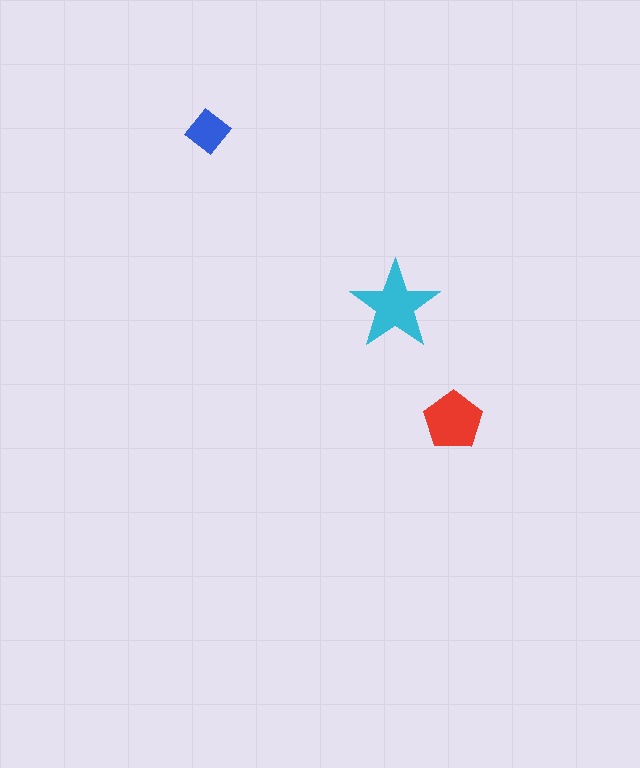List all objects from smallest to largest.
The blue diamond, the red pentagon, the cyan star.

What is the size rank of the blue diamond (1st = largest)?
3rd.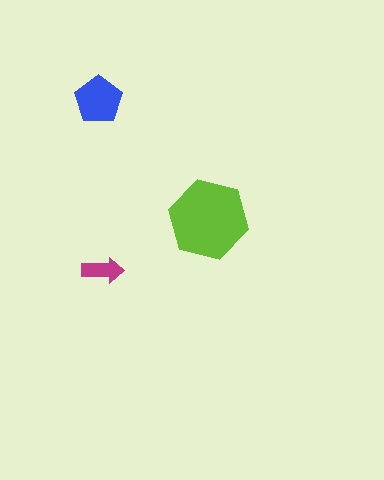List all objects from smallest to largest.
The magenta arrow, the blue pentagon, the lime hexagon.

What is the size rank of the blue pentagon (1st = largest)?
2nd.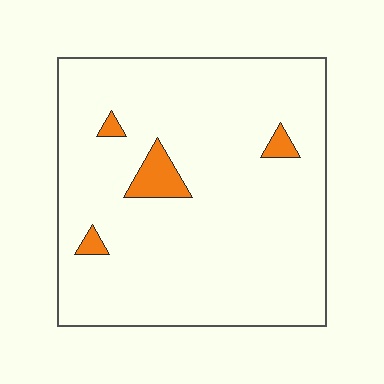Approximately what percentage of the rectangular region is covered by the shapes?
Approximately 5%.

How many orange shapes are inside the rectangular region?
4.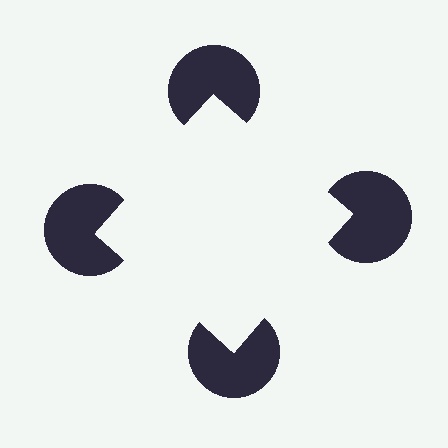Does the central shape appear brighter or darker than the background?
It typically appears slightly brighter than the background, even though no actual brightness change is drawn.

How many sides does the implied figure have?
4 sides.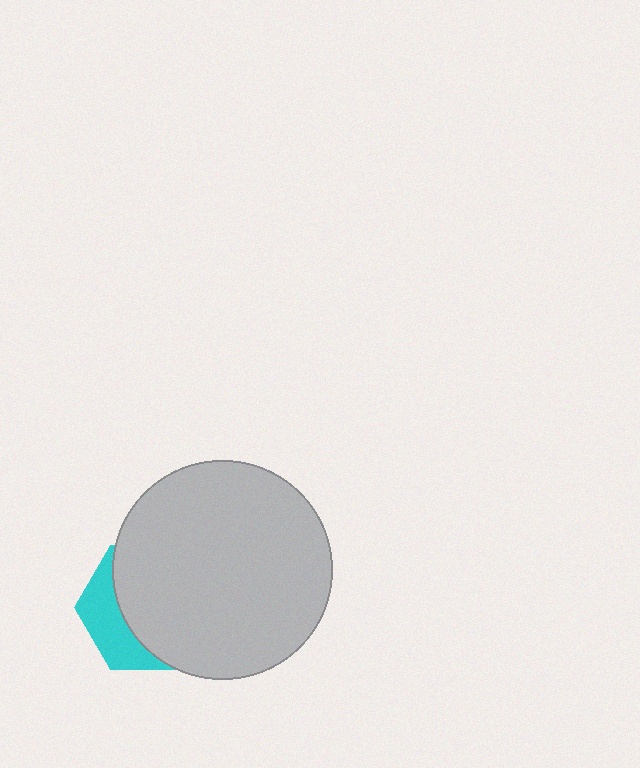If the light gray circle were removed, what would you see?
You would see the complete cyan hexagon.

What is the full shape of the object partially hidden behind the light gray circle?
The partially hidden object is a cyan hexagon.